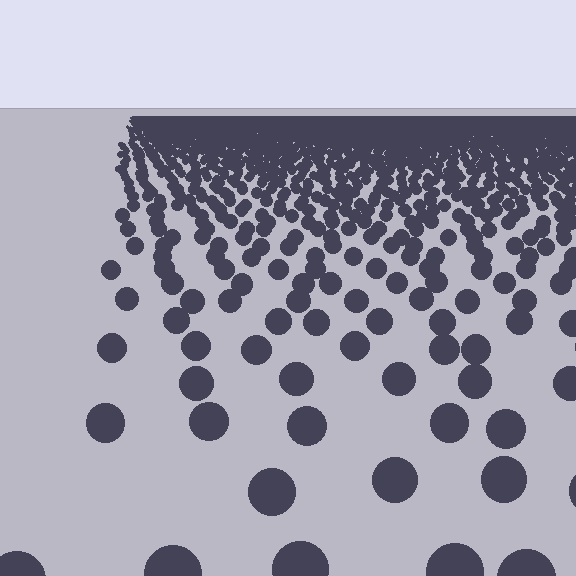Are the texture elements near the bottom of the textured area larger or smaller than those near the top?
Larger. Near the bottom, elements are closer to the viewer and appear at a bigger on-screen size.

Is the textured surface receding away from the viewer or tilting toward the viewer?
The surface is receding away from the viewer. Texture elements get smaller and denser toward the top.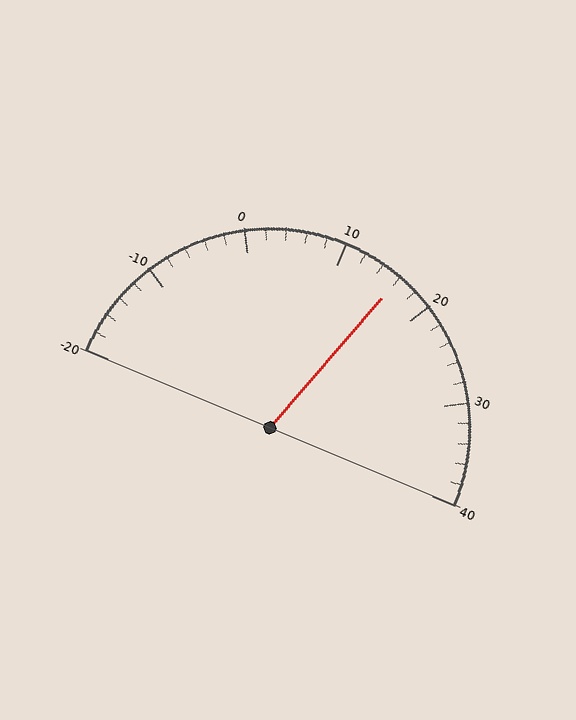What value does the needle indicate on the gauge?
The needle indicates approximately 16.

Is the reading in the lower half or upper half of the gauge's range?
The reading is in the upper half of the range (-20 to 40).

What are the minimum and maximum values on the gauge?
The gauge ranges from -20 to 40.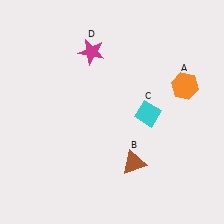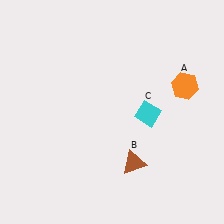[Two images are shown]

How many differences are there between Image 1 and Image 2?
There is 1 difference between the two images.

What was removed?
The magenta star (D) was removed in Image 2.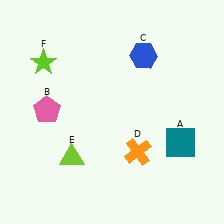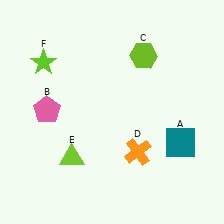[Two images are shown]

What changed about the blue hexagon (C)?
In Image 1, C is blue. In Image 2, it changed to lime.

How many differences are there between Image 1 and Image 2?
There is 1 difference between the two images.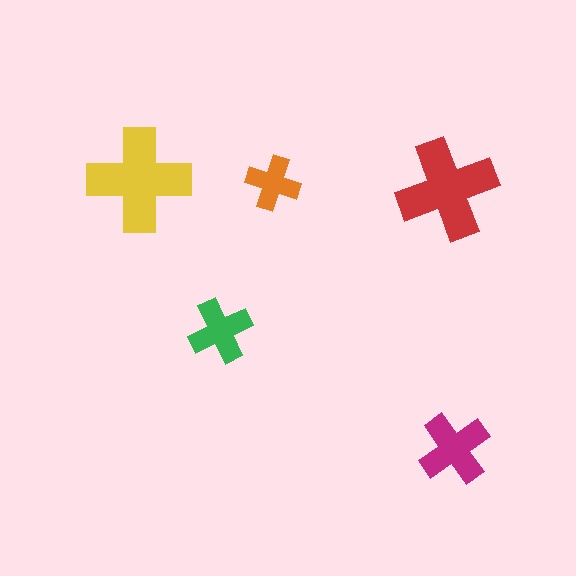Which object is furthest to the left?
The yellow cross is leftmost.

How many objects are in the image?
There are 5 objects in the image.